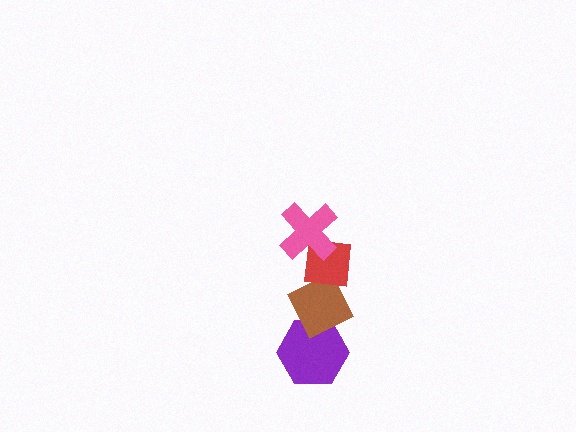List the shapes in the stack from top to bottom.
From top to bottom: the pink cross, the red square, the brown diamond, the purple hexagon.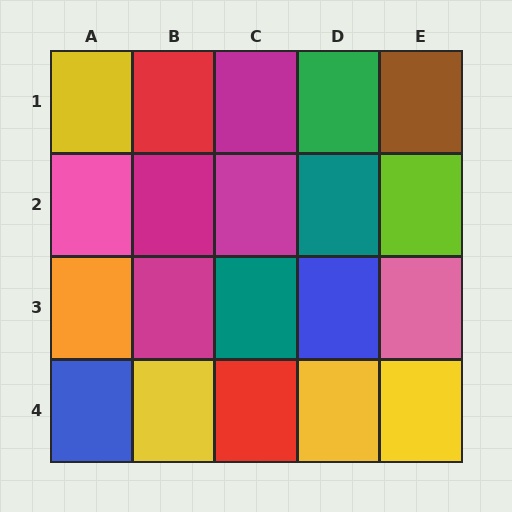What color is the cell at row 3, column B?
Magenta.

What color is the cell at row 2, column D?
Teal.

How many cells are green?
1 cell is green.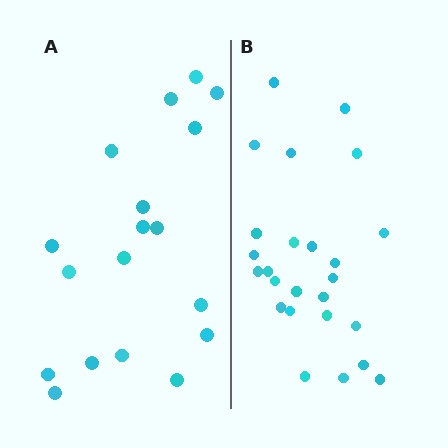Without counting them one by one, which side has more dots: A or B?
Region B (the right region) has more dots.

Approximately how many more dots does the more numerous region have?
Region B has roughly 8 or so more dots than region A.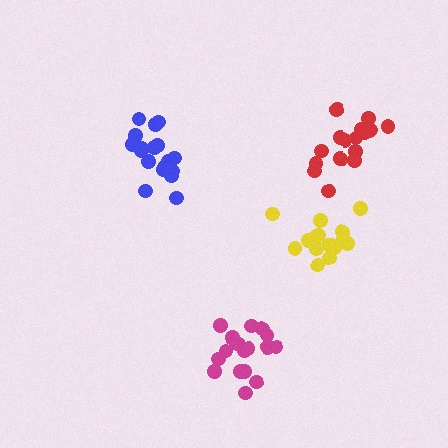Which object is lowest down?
The magenta cluster is bottommost.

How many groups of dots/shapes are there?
There are 4 groups.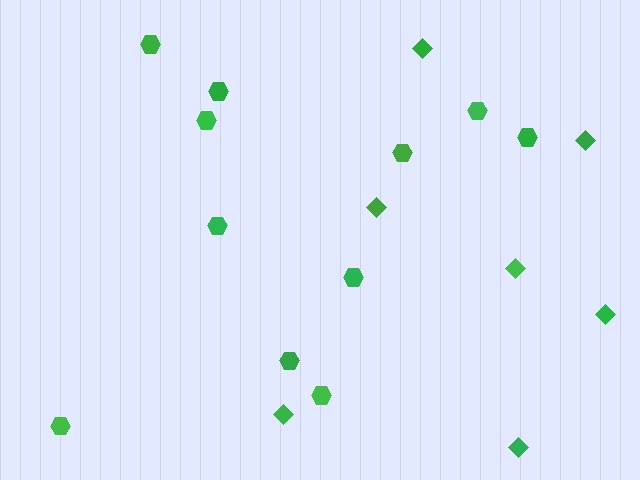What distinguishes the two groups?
There are 2 groups: one group of diamonds (7) and one group of hexagons (11).